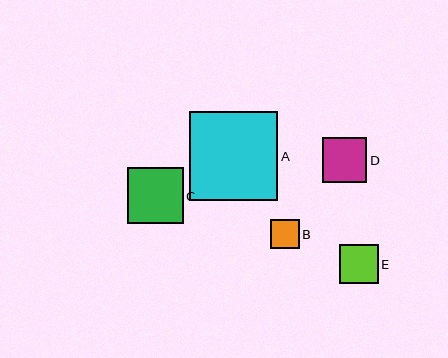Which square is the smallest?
Square B is the smallest with a size of approximately 29 pixels.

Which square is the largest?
Square A is the largest with a size of approximately 89 pixels.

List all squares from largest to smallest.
From largest to smallest: A, C, D, E, B.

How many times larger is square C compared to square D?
Square C is approximately 1.3 times the size of square D.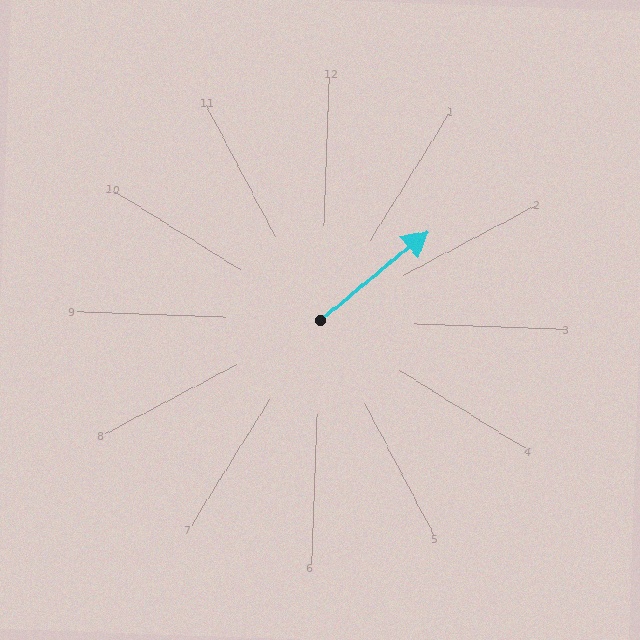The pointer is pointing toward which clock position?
Roughly 2 o'clock.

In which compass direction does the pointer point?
Northeast.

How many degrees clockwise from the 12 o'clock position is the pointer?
Approximately 48 degrees.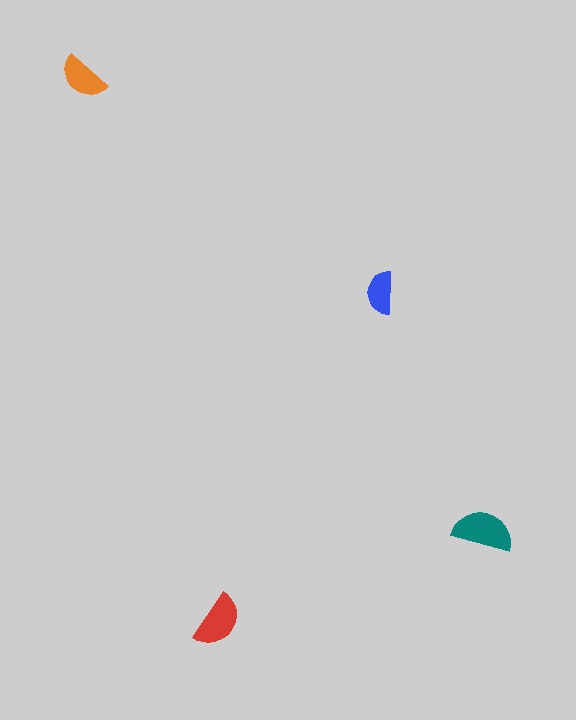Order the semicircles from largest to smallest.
the teal one, the red one, the orange one, the blue one.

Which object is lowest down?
The red semicircle is bottommost.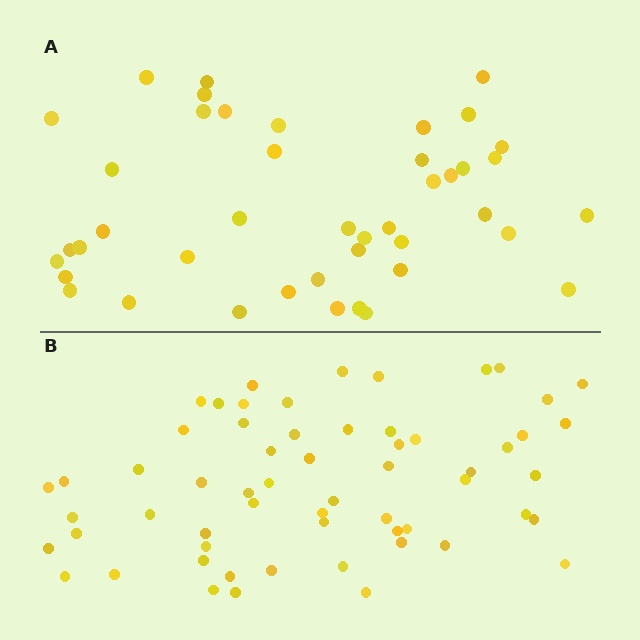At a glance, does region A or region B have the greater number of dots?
Region B (the bottom region) has more dots.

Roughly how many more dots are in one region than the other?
Region B has approximately 15 more dots than region A.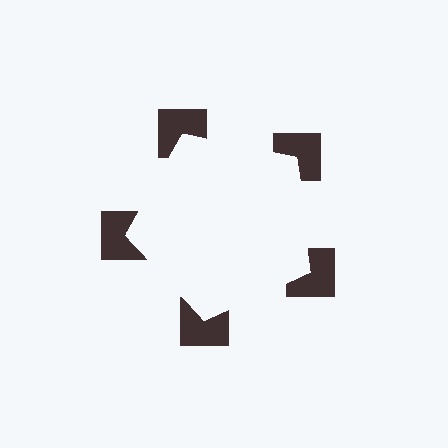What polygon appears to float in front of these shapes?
An illusory pentagon — its edges are inferred from the aligned wedge cuts in the notched squares, not physically drawn.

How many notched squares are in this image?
There are 5 — one at each vertex of the illusory pentagon.